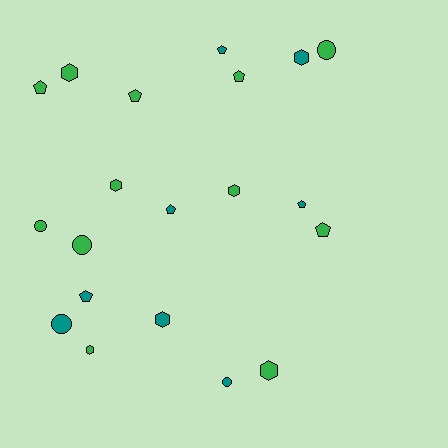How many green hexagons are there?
There are 5 green hexagons.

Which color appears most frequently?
Green, with 12 objects.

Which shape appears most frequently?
Pentagon, with 8 objects.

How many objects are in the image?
There are 20 objects.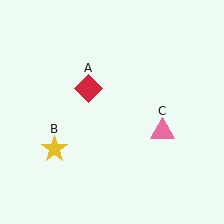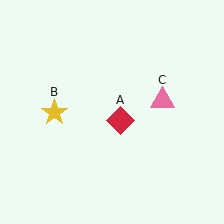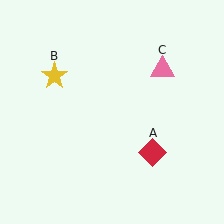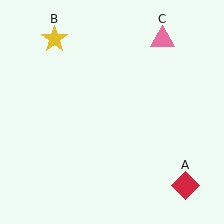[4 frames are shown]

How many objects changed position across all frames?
3 objects changed position: red diamond (object A), yellow star (object B), pink triangle (object C).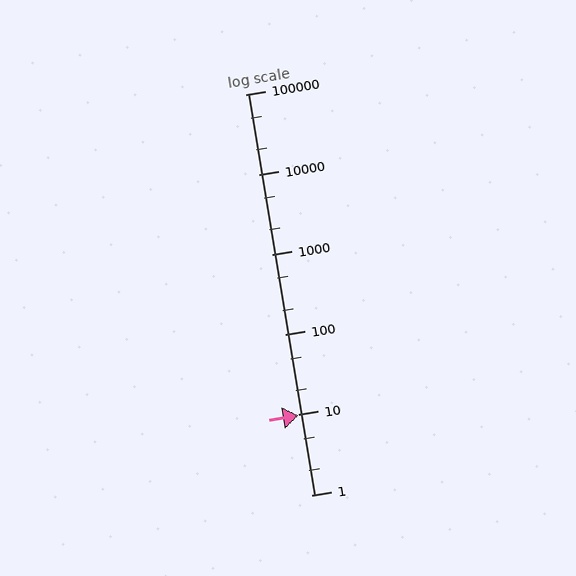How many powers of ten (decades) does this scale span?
The scale spans 5 decades, from 1 to 100000.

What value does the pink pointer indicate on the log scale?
The pointer indicates approximately 9.8.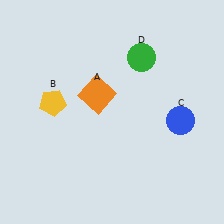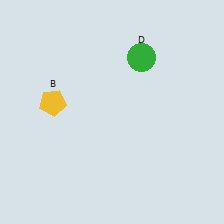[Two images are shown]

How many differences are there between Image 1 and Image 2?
There are 2 differences between the two images.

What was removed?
The blue circle (C), the orange square (A) were removed in Image 2.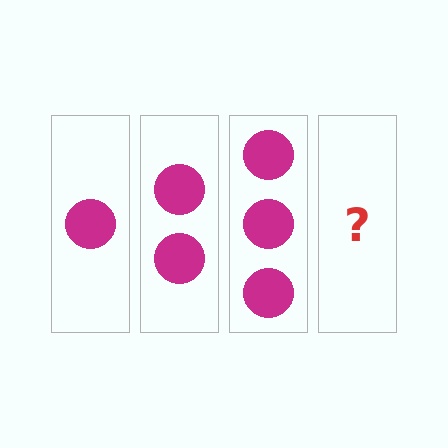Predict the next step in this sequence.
The next step is 4 circles.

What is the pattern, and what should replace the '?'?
The pattern is that each step adds one more circle. The '?' should be 4 circles.